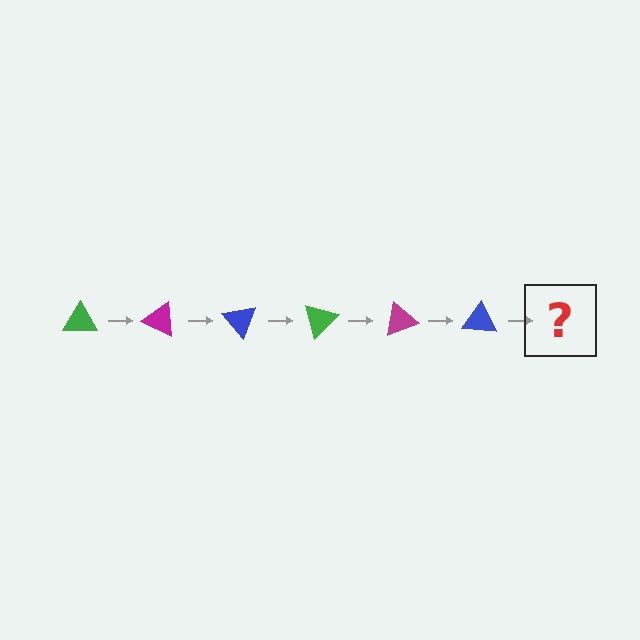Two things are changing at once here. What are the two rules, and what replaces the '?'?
The two rules are that it rotates 25 degrees each step and the color cycles through green, magenta, and blue. The '?' should be a green triangle, rotated 150 degrees from the start.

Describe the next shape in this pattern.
It should be a green triangle, rotated 150 degrees from the start.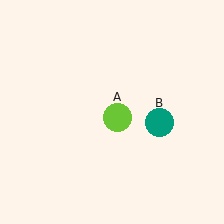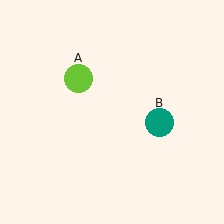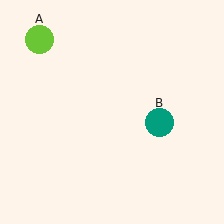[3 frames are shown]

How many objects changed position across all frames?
1 object changed position: lime circle (object A).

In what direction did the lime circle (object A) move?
The lime circle (object A) moved up and to the left.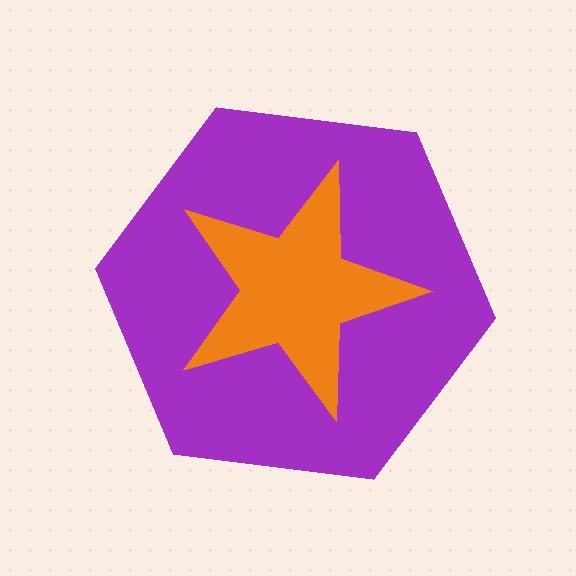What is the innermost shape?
The orange star.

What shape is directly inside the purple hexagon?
The orange star.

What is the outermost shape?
The purple hexagon.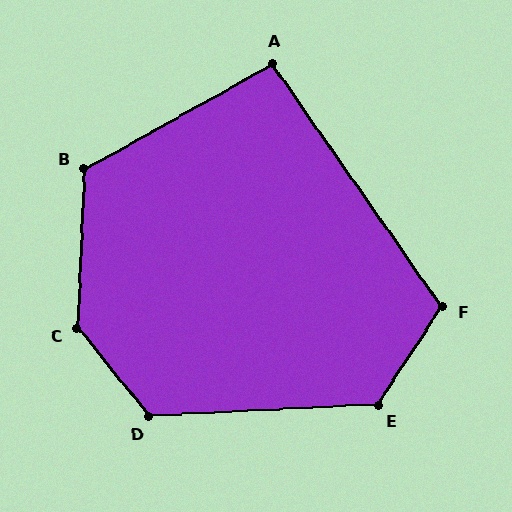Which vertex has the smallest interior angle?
A, at approximately 96 degrees.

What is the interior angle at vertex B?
Approximately 122 degrees (obtuse).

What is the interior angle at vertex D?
Approximately 126 degrees (obtuse).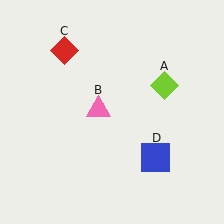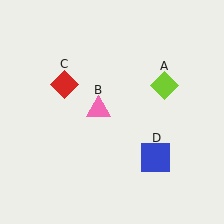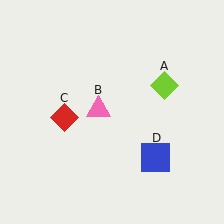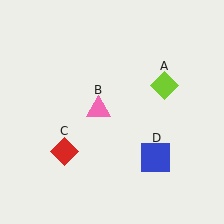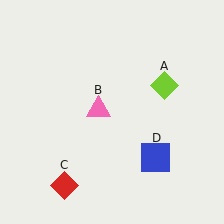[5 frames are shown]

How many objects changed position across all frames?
1 object changed position: red diamond (object C).